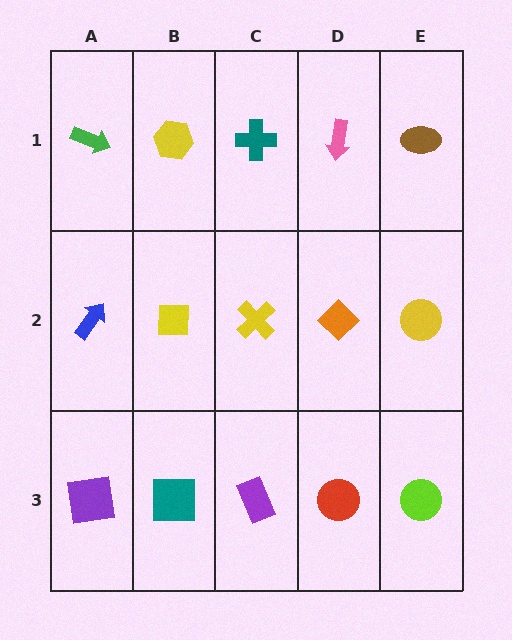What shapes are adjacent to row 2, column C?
A teal cross (row 1, column C), a purple rectangle (row 3, column C), a yellow square (row 2, column B), an orange diamond (row 2, column D).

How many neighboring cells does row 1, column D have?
3.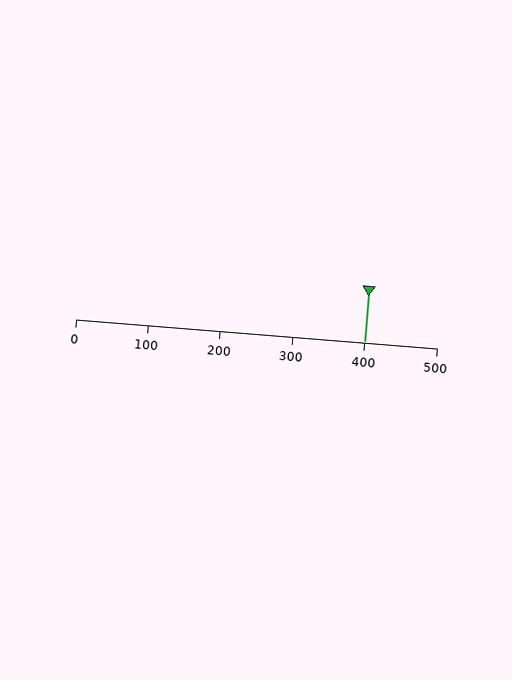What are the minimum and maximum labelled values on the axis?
The axis runs from 0 to 500.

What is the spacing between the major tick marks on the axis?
The major ticks are spaced 100 apart.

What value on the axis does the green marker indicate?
The marker indicates approximately 400.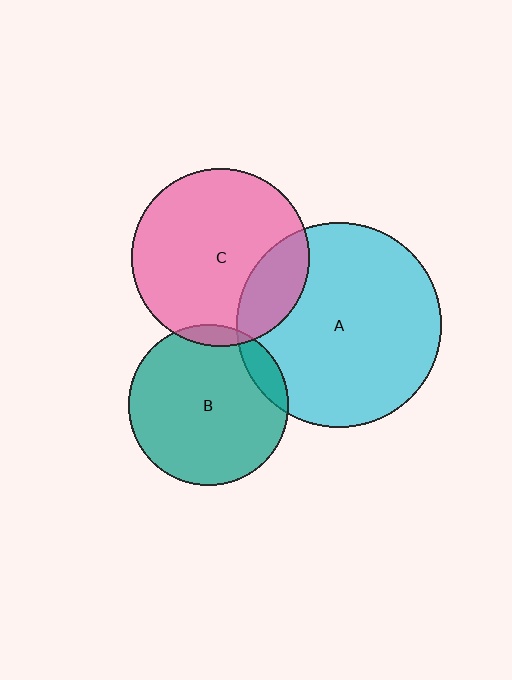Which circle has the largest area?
Circle A (cyan).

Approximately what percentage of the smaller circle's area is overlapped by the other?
Approximately 20%.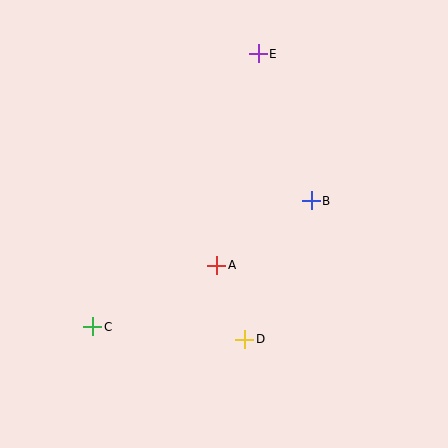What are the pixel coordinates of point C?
Point C is at (93, 327).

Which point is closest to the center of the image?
Point A at (217, 265) is closest to the center.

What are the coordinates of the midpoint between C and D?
The midpoint between C and D is at (169, 333).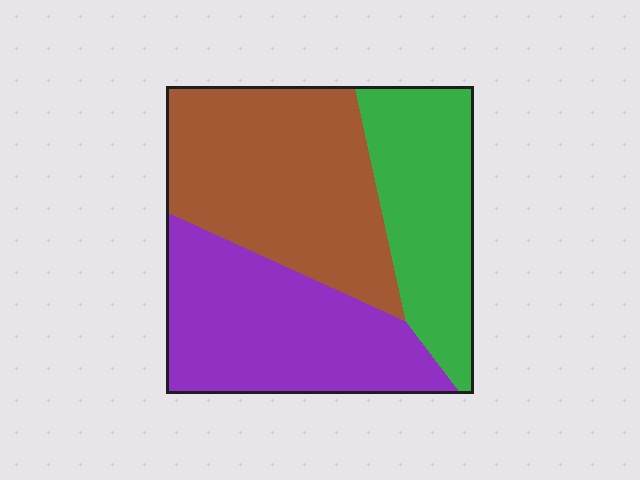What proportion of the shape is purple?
Purple takes up about one third (1/3) of the shape.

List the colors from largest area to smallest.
From largest to smallest: brown, purple, green.